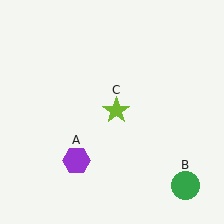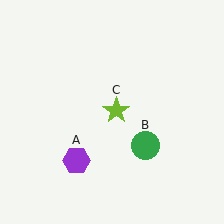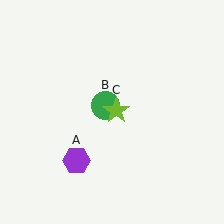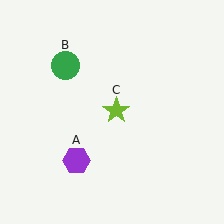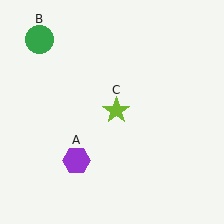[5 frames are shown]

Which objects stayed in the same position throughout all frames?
Purple hexagon (object A) and lime star (object C) remained stationary.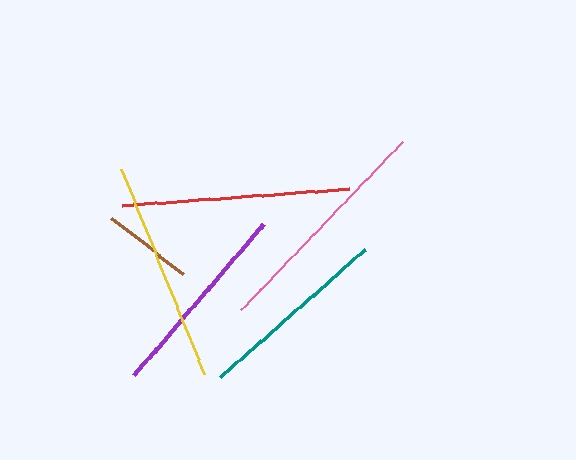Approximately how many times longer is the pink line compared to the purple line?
The pink line is approximately 1.2 times the length of the purple line.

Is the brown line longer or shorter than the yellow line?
The yellow line is longer than the brown line.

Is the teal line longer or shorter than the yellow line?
The yellow line is longer than the teal line.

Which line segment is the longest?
The pink line is the longest at approximately 234 pixels.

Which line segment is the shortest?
The brown line is the shortest at approximately 91 pixels.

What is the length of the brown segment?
The brown segment is approximately 91 pixels long.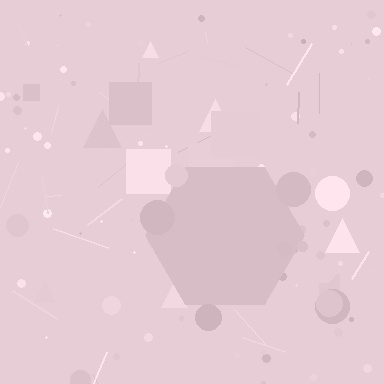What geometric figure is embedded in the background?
A hexagon is embedded in the background.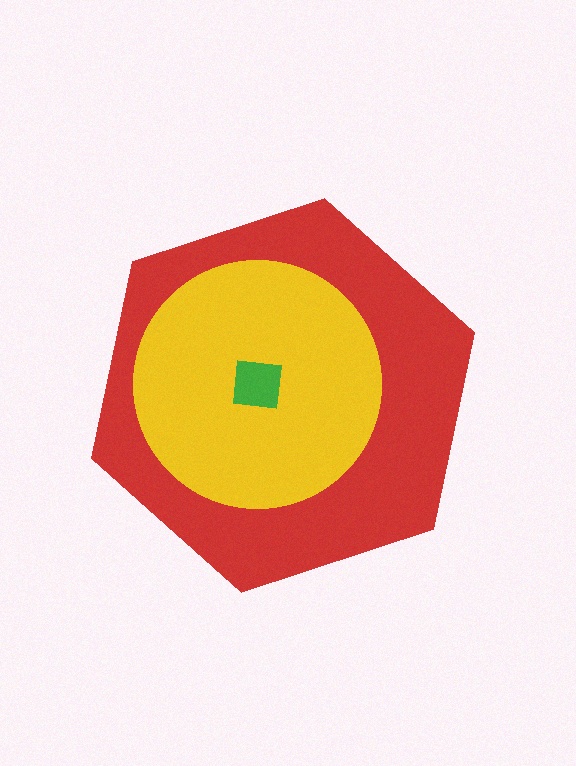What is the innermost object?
The green square.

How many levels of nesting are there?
3.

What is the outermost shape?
The red hexagon.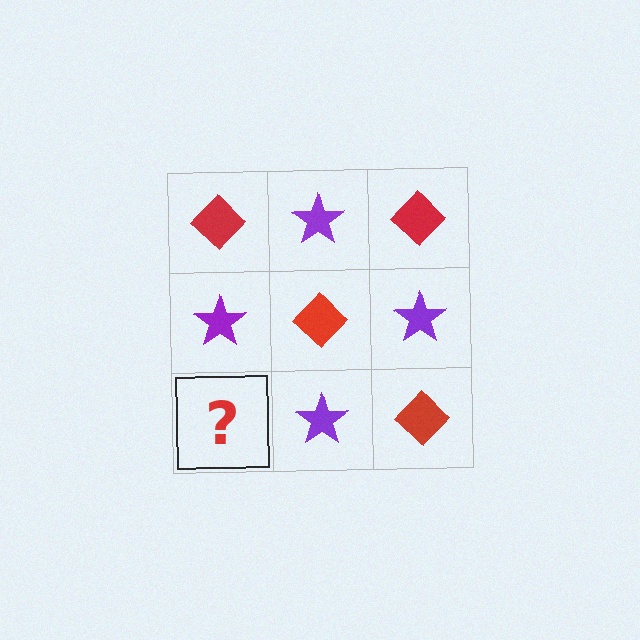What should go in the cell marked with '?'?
The missing cell should contain a red diamond.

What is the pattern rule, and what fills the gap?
The rule is that it alternates red diamond and purple star in a checkerboard pattern. The gap should be filled with a red diamond.